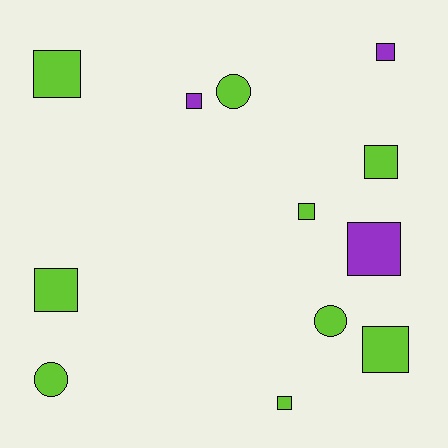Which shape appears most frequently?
Square, with 9 objects.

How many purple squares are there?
There are 3 purple squares.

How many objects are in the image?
There are 12 objects.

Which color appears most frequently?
Lime, with 9 objects.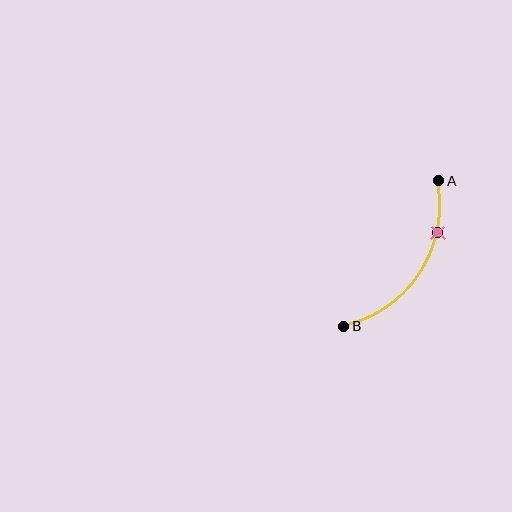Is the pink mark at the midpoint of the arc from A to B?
No. The pink mark lies on the arc but is closer to endpoint A. The arc midpoint would be at the point on the curve equidistant along the arc from both A and B.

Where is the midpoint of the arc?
The arc midpoint is the point on the curve farthest from the straight line joining A and B. It sits to the right of that line.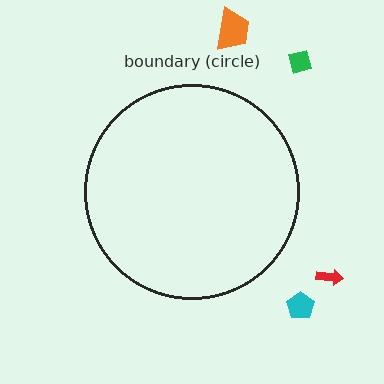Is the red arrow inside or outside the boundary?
Outside.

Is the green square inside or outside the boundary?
Outside.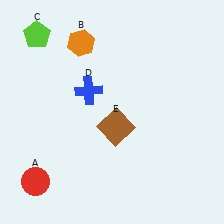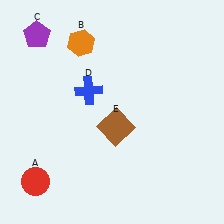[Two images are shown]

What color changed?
The pentagon (C) changed from lime in Image 1 to purple in Image 2.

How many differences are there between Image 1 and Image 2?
There is 1 difference between the two images.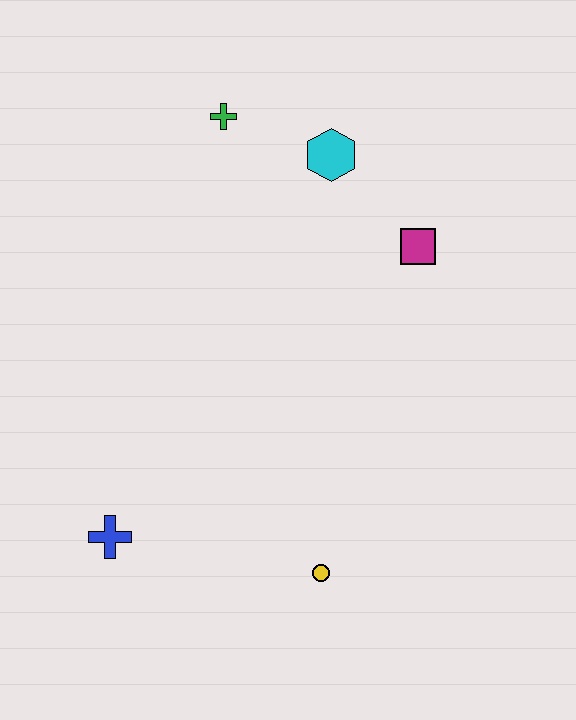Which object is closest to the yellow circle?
The blue cross is closest to the yellow circle.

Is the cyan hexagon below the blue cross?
No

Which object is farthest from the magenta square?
The blue cross is farthest from the magenta square.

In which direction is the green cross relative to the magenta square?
The green cross is to the left of the magenta square.